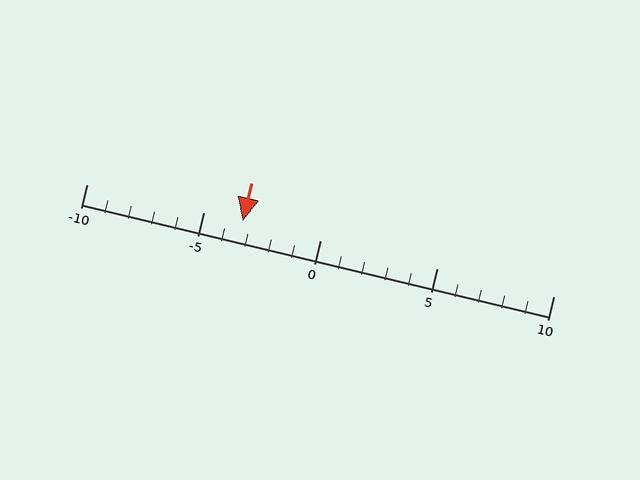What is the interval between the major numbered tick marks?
The major tick marks are spaced 5 units apart.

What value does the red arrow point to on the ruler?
The red arrow points to approximately -3.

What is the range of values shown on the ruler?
The ruler shows values from -10 to 10.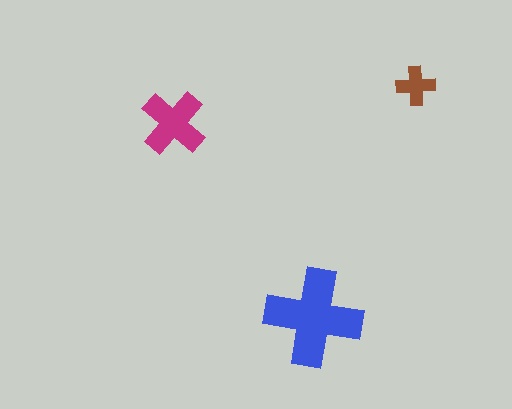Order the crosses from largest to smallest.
the blue one, the magenta one, the brown one.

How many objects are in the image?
There are 3 objects in the image.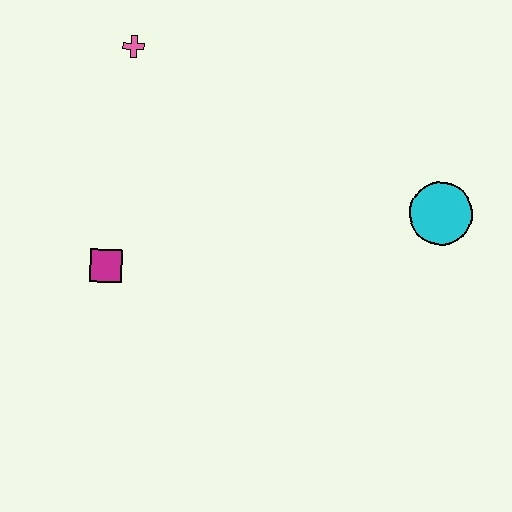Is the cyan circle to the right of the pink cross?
Yes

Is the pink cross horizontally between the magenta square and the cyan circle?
Yes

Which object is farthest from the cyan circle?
The pink cross is farthest from the cyan circle.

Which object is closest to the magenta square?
The pink cross is closest to the magenta square.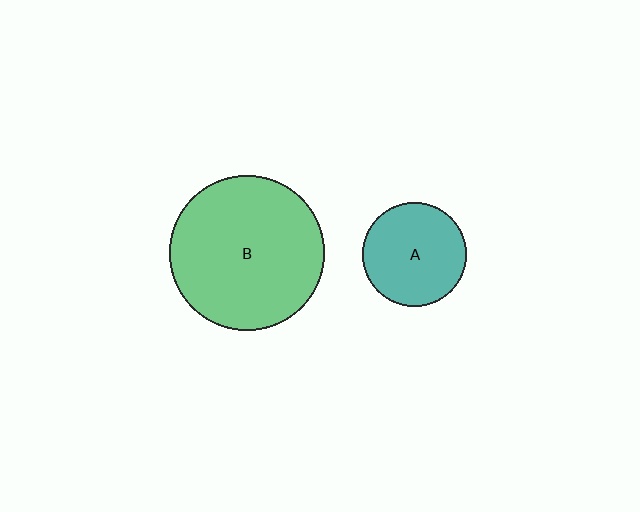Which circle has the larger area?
Circle B (green).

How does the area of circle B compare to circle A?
Approximately 2.2 times.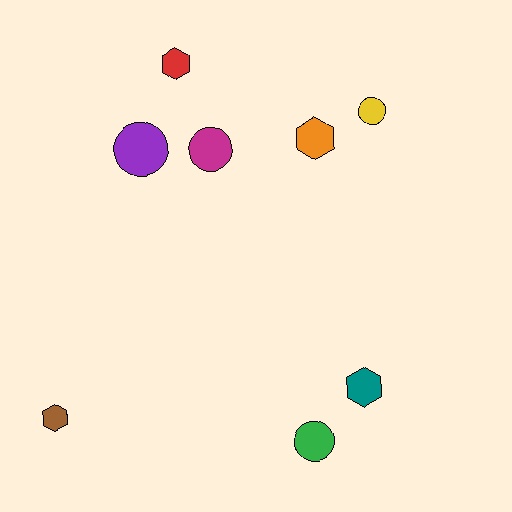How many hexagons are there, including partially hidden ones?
There are 4 hexagons.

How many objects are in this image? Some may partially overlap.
There are 8 objects.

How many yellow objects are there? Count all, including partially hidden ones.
There is 1 yellow object.